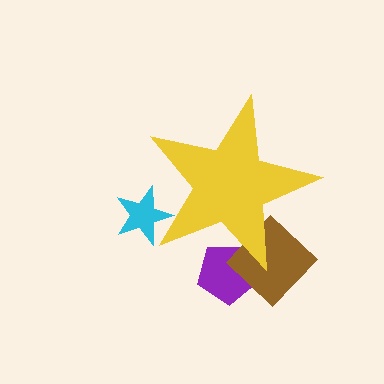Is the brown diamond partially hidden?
Yes, the brown diamond is partially hidden behind the yellow star.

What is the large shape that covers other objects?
A yellow star.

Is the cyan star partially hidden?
Yes, the cyan star is partially hidden behind the yellow star.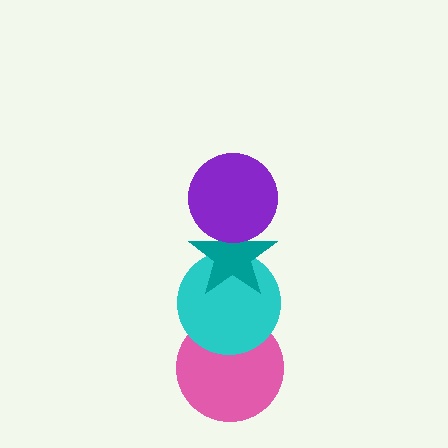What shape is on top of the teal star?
The purple circle is on top of the teal star.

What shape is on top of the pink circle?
The cyan circle is on top of the pink circle.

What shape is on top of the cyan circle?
The teal star is on top of the cyan circle.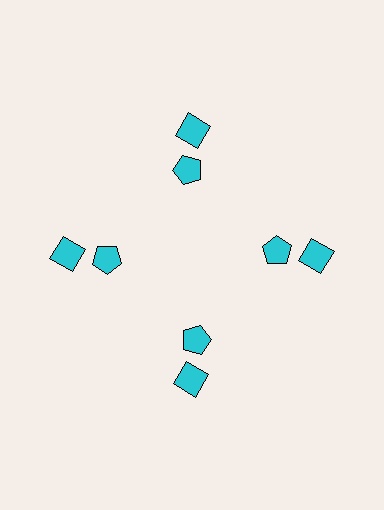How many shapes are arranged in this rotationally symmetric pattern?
There are 8 shapes, arranged in 4 groups of 2.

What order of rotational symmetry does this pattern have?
This pattern has 4-fold rotational symmetry.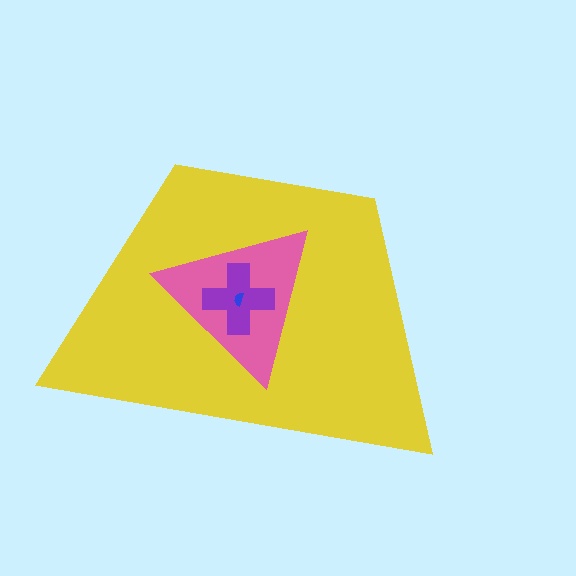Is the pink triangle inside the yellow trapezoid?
Yes.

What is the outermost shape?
The yellow trapezoid.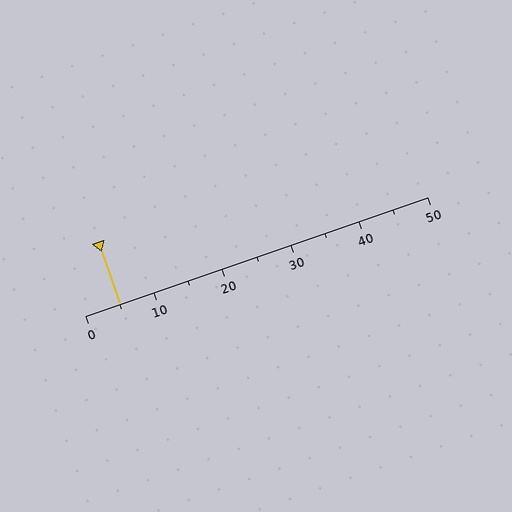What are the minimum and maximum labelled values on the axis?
The axis runs from 0 to 50.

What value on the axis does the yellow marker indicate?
The marker indicates approximately 5.